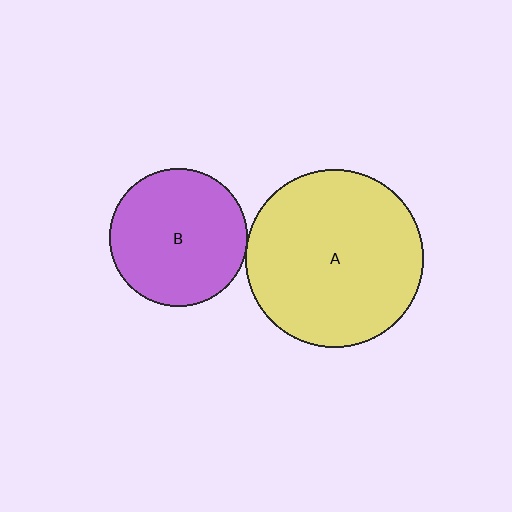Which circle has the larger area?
Circle A (yellow).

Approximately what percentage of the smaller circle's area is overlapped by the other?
Approximately 5%.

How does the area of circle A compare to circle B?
Approximately 1.7 times.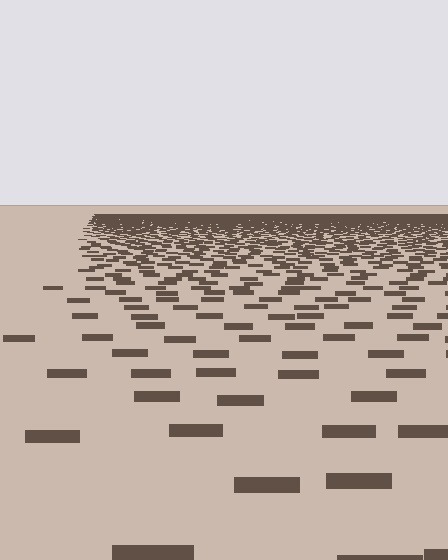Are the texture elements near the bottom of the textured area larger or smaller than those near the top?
Larger. Near the bottom, elements are closer to the viewer and appear at a bigger on-screen size.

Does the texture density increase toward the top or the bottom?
Density increases toward the top.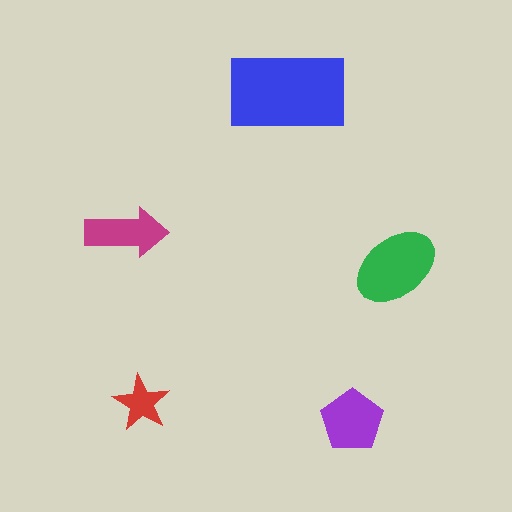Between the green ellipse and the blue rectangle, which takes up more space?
The blue rectangle.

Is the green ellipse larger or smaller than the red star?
Larger.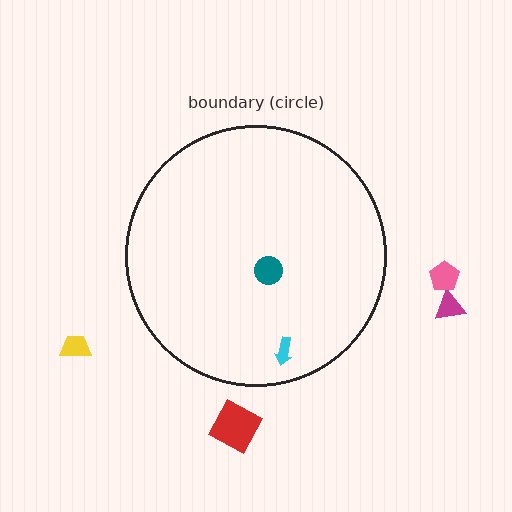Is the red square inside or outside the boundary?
Outside.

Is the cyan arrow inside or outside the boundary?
Inside.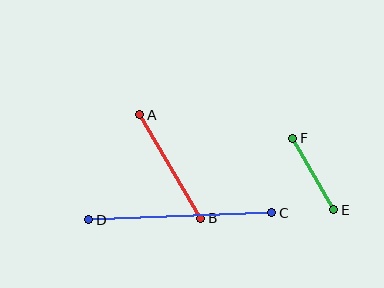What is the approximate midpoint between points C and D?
The midpoint is at approximately (180, 216) pixels.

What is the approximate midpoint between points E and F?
The midpoint is at approximately (313, 174) pixels.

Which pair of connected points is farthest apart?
Points C and D are farthest apart.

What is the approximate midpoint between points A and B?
The midpoint is at approximately (170, 167) pixels.